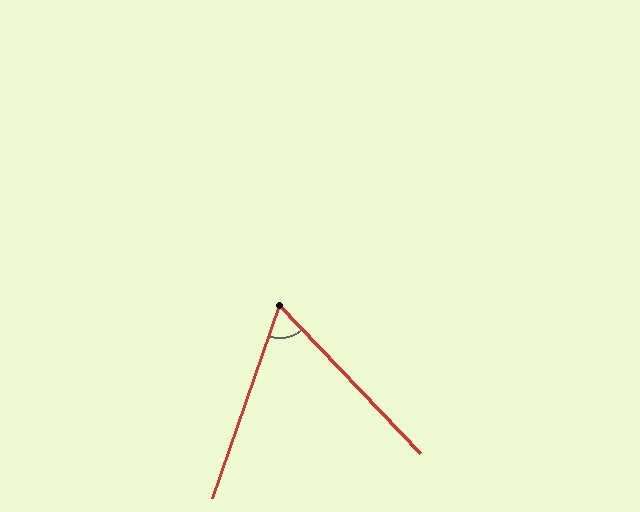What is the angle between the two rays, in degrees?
Approximately 63 degrees.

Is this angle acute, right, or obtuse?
It is acute.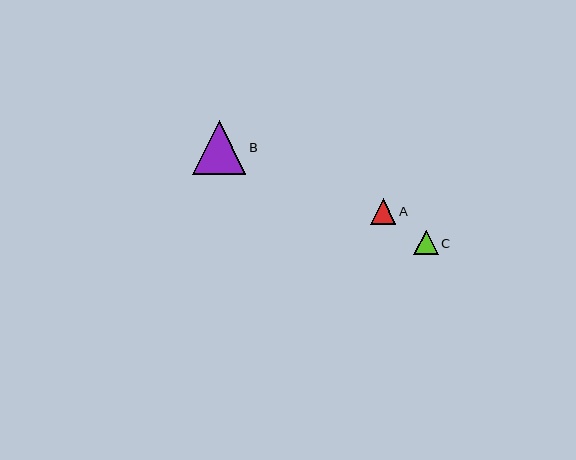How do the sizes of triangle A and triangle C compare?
Triangle A and triangle C are approximately the same size.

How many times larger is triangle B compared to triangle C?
Triangle B is approximately 2.2 times the size of triangle C.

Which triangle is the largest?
Triangle B is the largest with a size of approximately 54 pixels.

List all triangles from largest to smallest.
From largest to smallest: B, A, C.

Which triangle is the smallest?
Triangle C is the smallest with a size of approximately 24 pixels.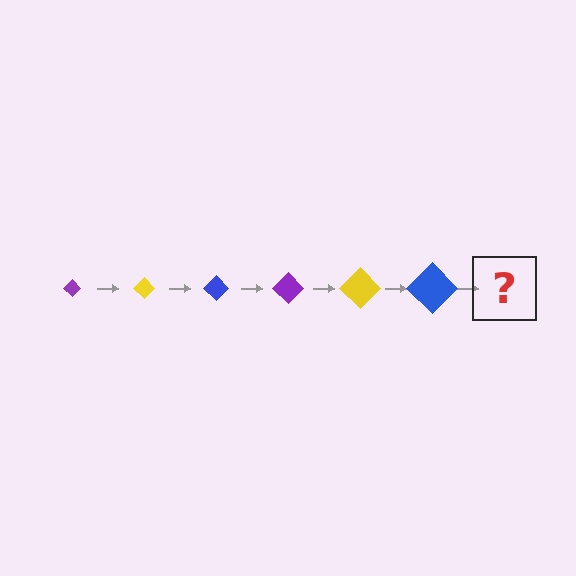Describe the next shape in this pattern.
It should be a purple diamond, larger than the previous one.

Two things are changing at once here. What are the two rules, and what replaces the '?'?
The two rules are that the diamond grows larger each step and the color cycles through purple, yellow, and blue. The '?' should be a purple diamond, larger than the previous one.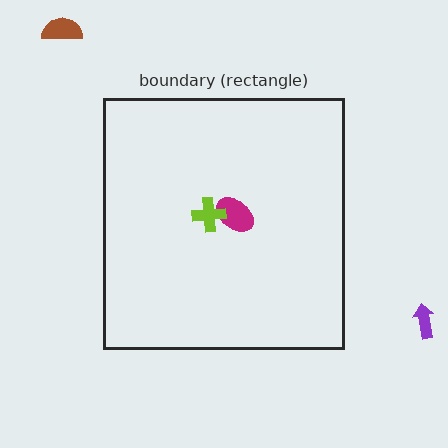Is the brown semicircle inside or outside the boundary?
Outside.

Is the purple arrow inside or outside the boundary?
Outside.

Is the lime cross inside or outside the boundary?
Inside.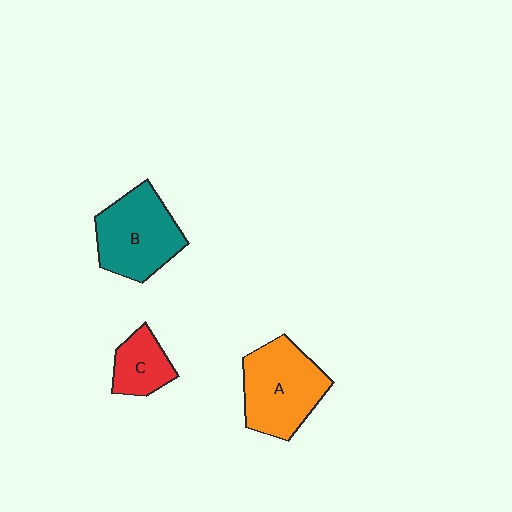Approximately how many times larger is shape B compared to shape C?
Approximately 1.9 times.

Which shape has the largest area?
Shape A (orange).